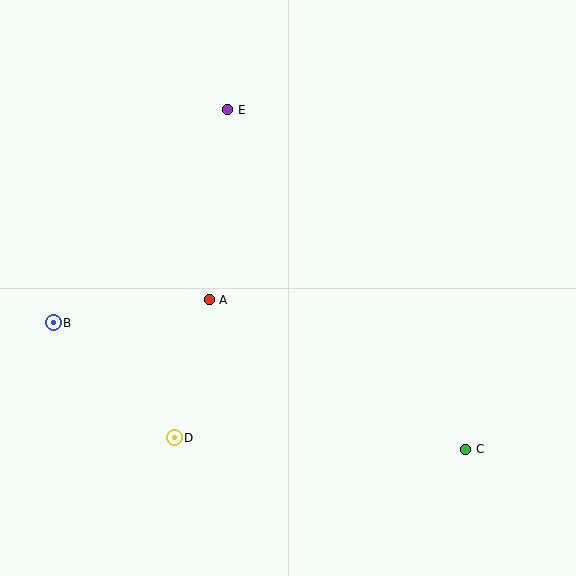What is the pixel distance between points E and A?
The distance between E and A is 191 pixels.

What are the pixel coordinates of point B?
Point B is at (53, 323).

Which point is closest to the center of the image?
Point A at (209, 300) is closest to the center.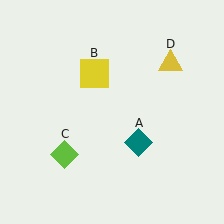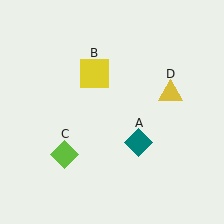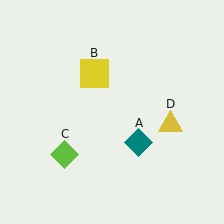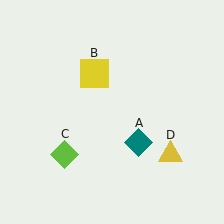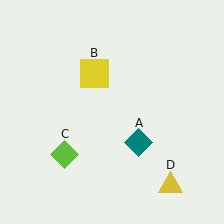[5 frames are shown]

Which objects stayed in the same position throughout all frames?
Teal diamond (object A) and yellow square (object B) and lime diamond (object C) remained stationary.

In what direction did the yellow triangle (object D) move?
The yellow triangle (object D) moved down.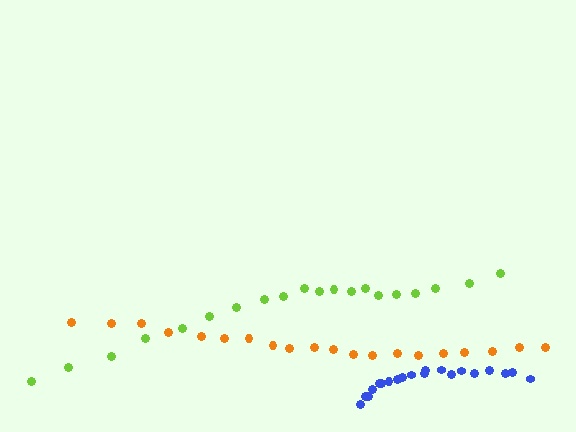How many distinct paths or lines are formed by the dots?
There are 3 distinct paths.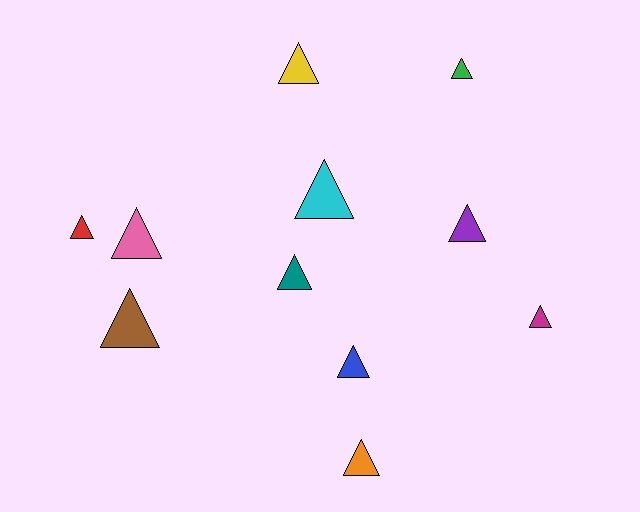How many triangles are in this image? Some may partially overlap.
There are 11 triangles.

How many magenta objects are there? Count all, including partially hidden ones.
There is 1 magenta object.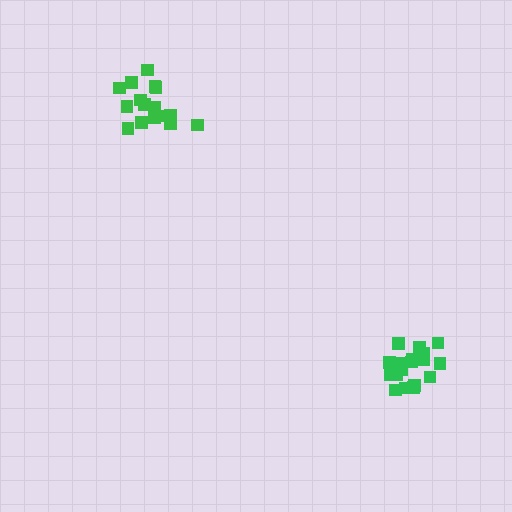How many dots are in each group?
Group 1: 19 dots, Group 2: 16 dots (35 total).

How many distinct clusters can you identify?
There are 2 distinct clusters.